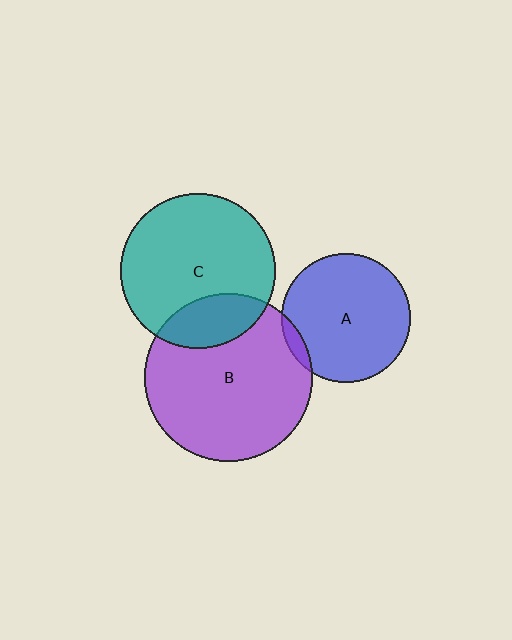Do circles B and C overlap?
Yes.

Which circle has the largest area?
Circle B (purple).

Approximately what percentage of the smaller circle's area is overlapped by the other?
Approximately 20%.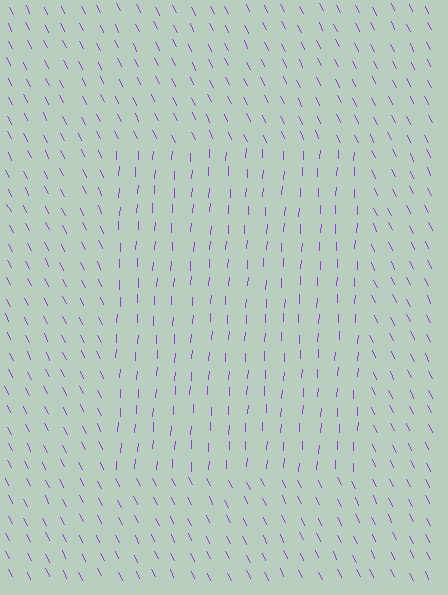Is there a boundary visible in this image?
Yes, there is a texture boundary formed by a change in line orientation.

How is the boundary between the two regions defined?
The boundary is defined purely by a change in line orientation (approximately 30 degrees difference). All lines are the same color and thickness.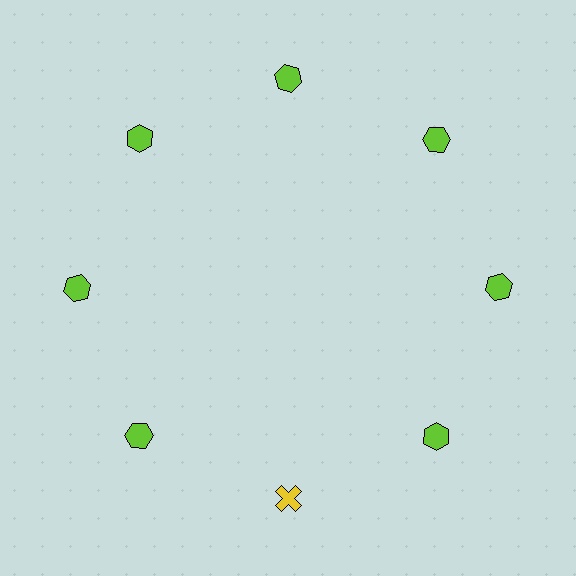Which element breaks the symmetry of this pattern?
The yellow cross at roughly the 6 o'clock position breaks the symmetry. All other shapes are lime hexagons.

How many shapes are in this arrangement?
There are 8 shapes arranged in a ring pattern.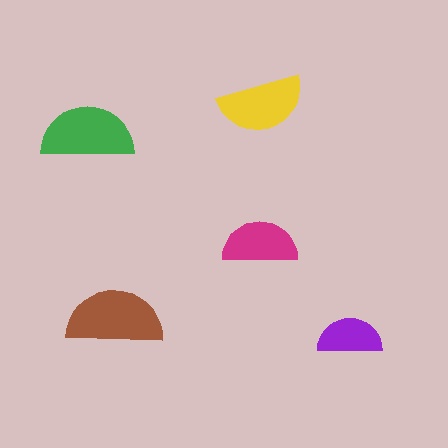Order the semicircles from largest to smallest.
the brown one, the green one, the yellow one, the magenta one, the purple one.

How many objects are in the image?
There are 5 objects in the image.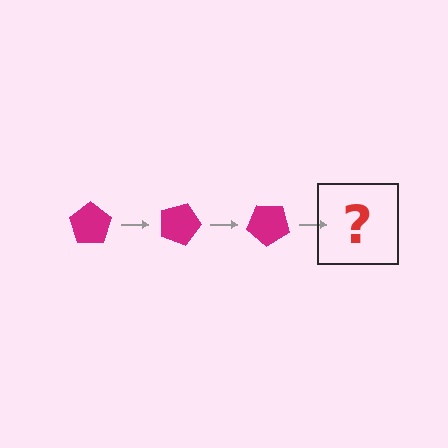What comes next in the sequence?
The next element should be a magenta pentagon rotated 60 degrees.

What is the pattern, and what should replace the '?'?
The pattern is that the pentagon rotates 20 degrees each step. The '?' should be a magenta pentagon rotated 60 degrees.